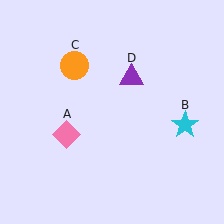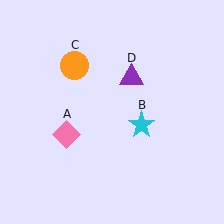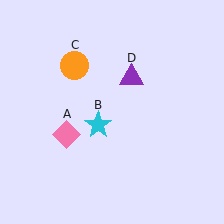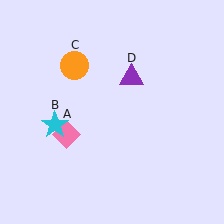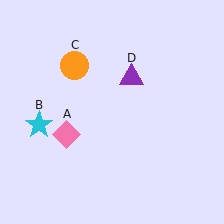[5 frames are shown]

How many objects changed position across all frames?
1 object changed position: cyan star (object B).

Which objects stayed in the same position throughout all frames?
Pink diamond (object A) and orange circle (object C) and purple triangle (object D) remained stationary.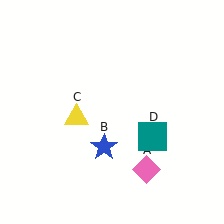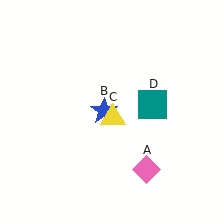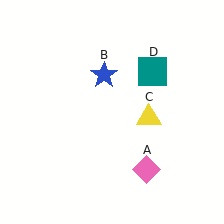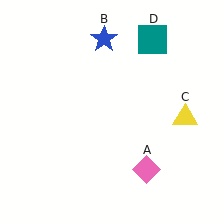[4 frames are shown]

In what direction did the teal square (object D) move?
The teal square (object D) moved up.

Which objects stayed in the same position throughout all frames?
Pink diamond (object A) remained stationary.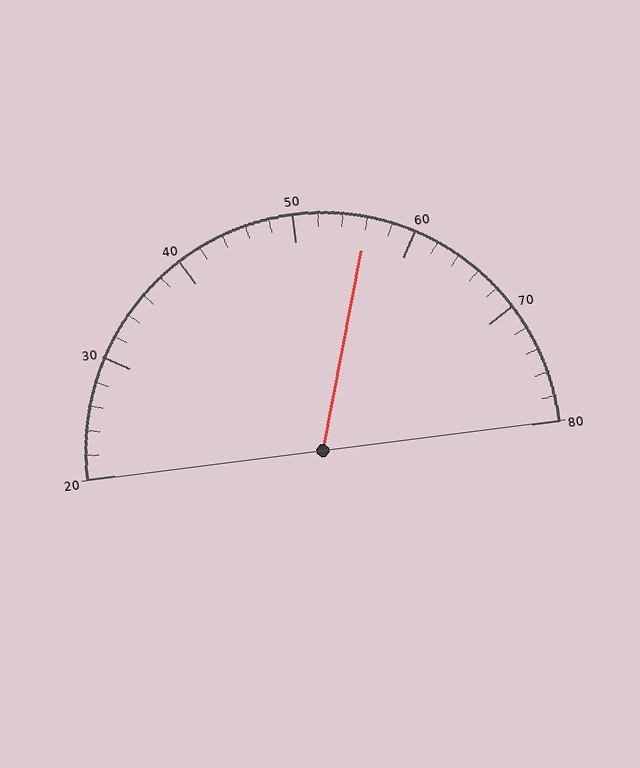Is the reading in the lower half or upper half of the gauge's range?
The reading is in the upper half of the range (20 to 80).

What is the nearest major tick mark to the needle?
The nearest major tick mark is 60.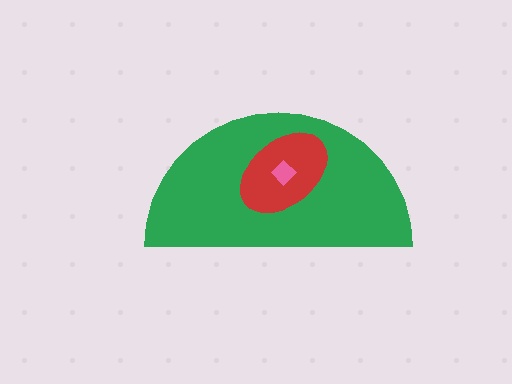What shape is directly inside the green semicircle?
The red ellipse.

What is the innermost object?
The pink diamond.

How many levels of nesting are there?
3.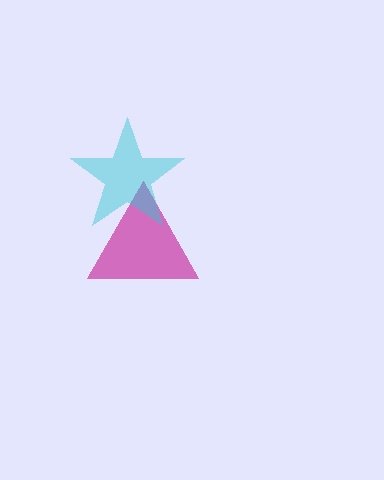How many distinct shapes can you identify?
There are 2 distinct shapes: a magenta triangle, a cyan star.